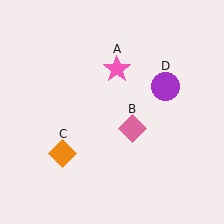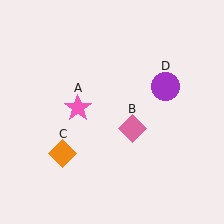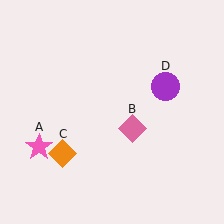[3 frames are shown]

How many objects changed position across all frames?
1 object changed position: pink star (object A).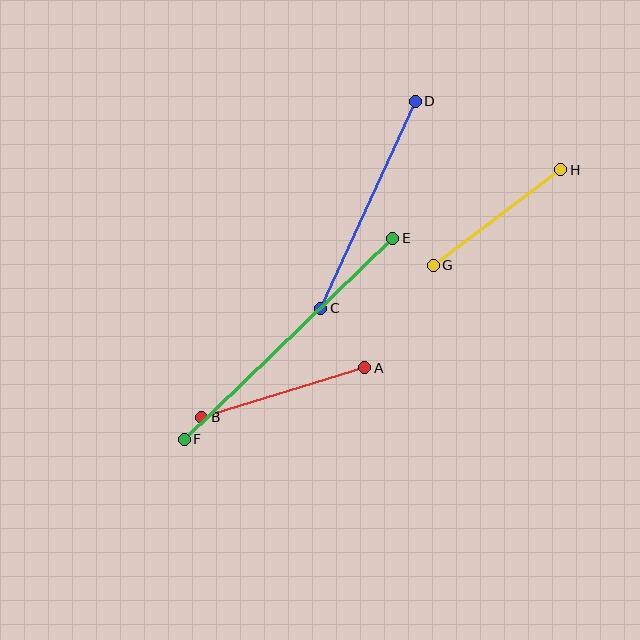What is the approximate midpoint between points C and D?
The midpoint is at approximately (368, 205) pixels.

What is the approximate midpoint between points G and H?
The midpoint is at approximately (497, 218) pixels.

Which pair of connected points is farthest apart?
Points E and F are farthest apart.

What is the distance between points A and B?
The distance is approximately 170 pixels.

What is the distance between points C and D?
The distance is approximately 228 pixels.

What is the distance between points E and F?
The distance is approximately 290 pixels.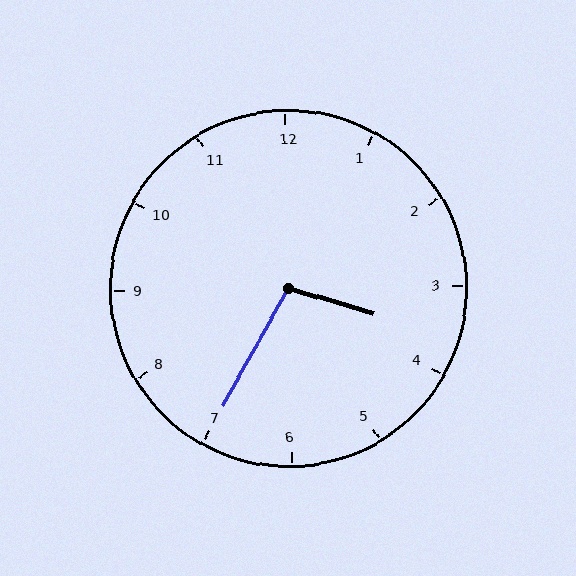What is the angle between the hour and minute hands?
Approximately 102 degrees.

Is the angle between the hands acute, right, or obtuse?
It is obtuse.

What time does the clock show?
3:35.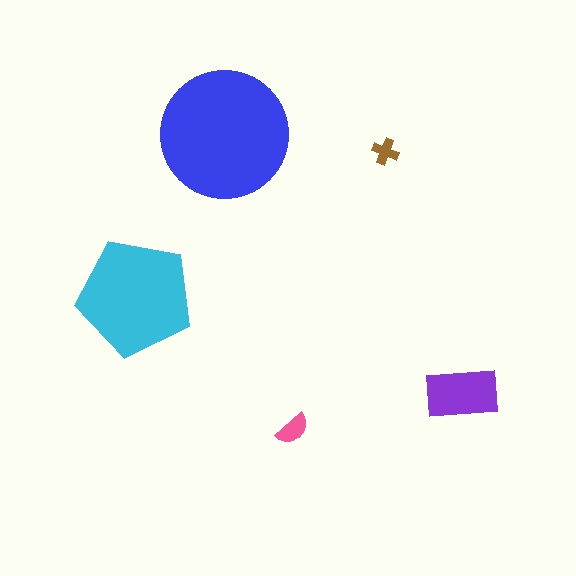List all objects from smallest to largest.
The brown cross, the pink semicircle, the purple rectangle, the cyan pentagon, the blue circle.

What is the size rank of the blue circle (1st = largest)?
1st.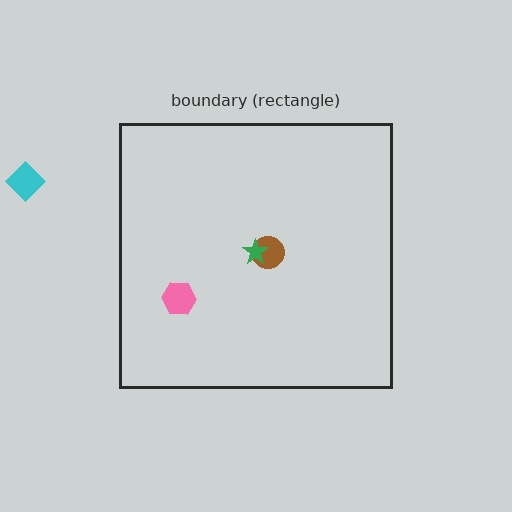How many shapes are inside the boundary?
3 inside, 1 outside.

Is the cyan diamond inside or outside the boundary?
Outside.